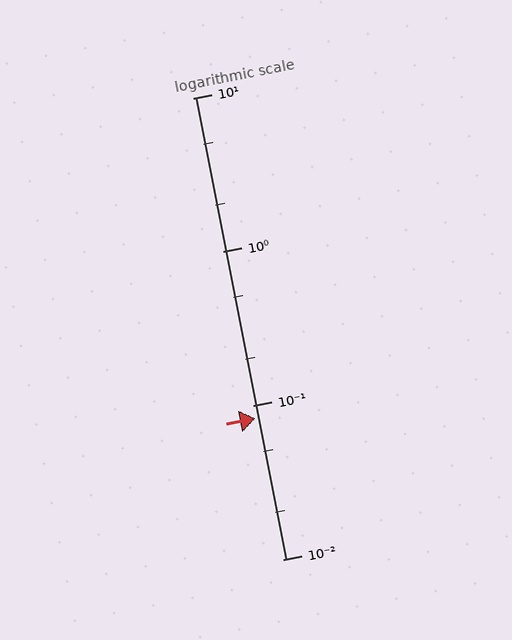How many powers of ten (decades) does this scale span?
The scale spans 3 decades, from 0.01 to 10.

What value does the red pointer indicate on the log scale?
The pointer indicates approximately 0.082.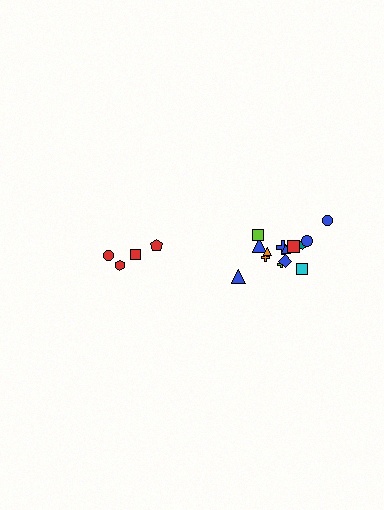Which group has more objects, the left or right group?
The right group.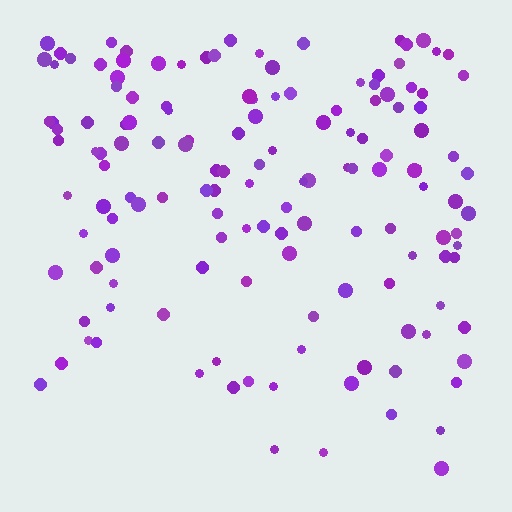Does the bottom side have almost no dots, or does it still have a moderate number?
Still a moderate number, just noticeably fewer than the top.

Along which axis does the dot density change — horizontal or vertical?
Vertical.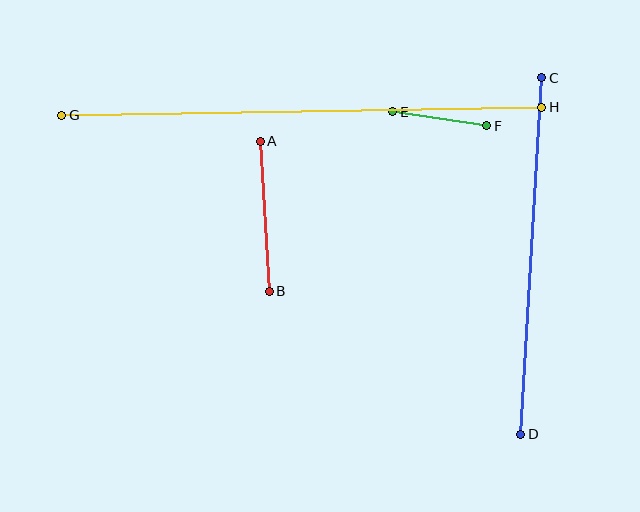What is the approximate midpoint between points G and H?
The midpoint is at approximately (302, 111) pixels.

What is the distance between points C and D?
The distance is approximately 358 pixels.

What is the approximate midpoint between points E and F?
The midpoint is at approximately (440, 119) pixels.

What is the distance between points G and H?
The distance is approximately 480 pixels.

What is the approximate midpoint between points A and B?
The midpoint is at approximately (265, 216) pixels.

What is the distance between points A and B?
The distance is approximately 150 pixels.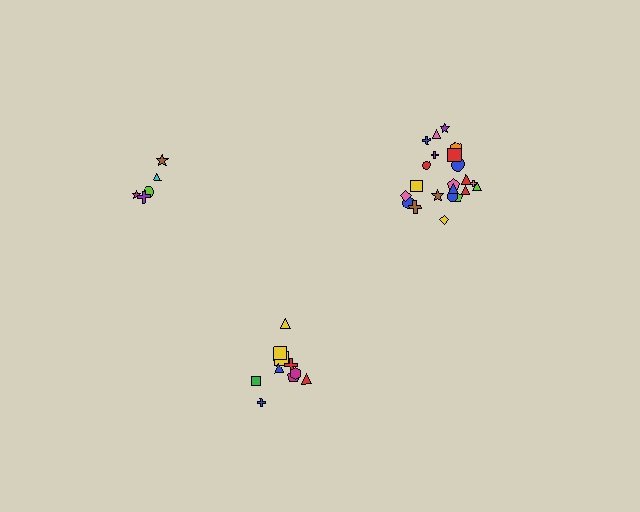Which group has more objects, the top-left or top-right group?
The top-right group.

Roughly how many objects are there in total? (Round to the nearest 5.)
Roughly 35 objects in total.